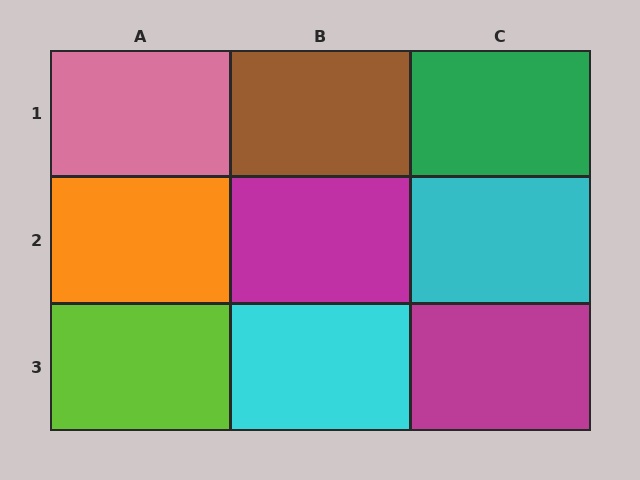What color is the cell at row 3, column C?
Magenta.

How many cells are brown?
1 cell is brown.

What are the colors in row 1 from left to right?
Pink, brown, green.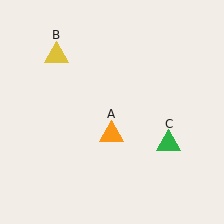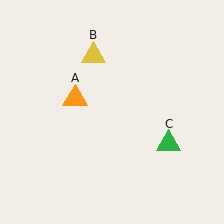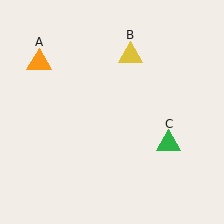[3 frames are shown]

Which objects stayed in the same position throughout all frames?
Green triangle (object C) remained stationary.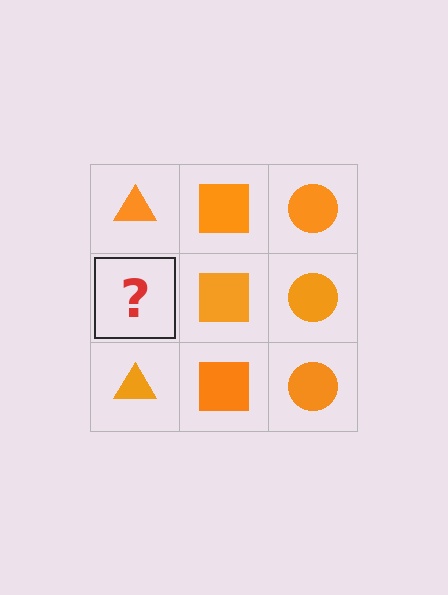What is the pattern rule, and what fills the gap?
The rule is that each column has a consistent shape. The gap should be filled with an orange triangle.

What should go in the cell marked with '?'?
The missing cell should contain an orange triangle.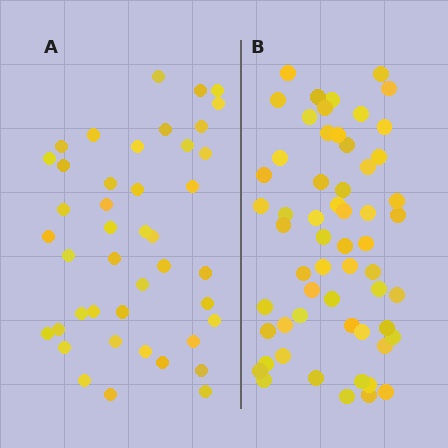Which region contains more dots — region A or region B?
Region B (the right region) has more dots.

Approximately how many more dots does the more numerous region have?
Region B has approximately 15 more dots than region A.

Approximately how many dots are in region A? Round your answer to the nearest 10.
About 40 dots. (The exact count is 43, which rounds to 40.)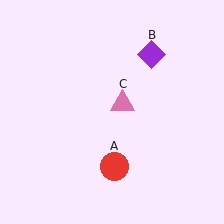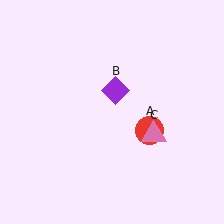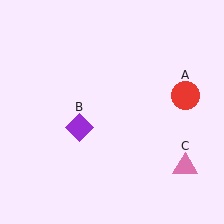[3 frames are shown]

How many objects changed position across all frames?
3 objects changed position: red circle (object A), purple diamond (object B), pink triangle (object C).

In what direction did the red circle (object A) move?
The red circle (object A) moved up and to the right.